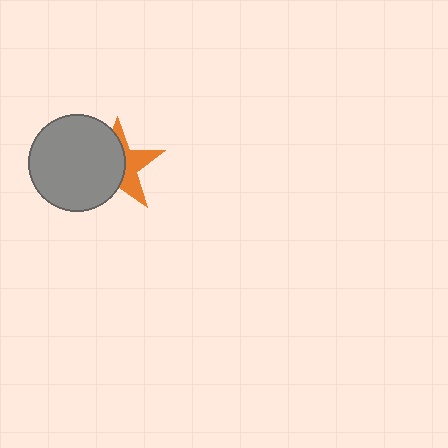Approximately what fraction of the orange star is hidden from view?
Roughly 58% of the orange star is hidden behind the gray circle.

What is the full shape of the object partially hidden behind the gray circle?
The partially hidden object is an orange star.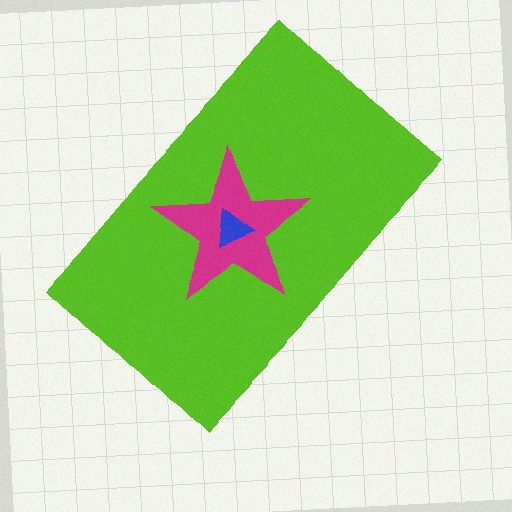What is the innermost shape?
The blue triangle.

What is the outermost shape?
The lime rectangle.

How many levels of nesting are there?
3.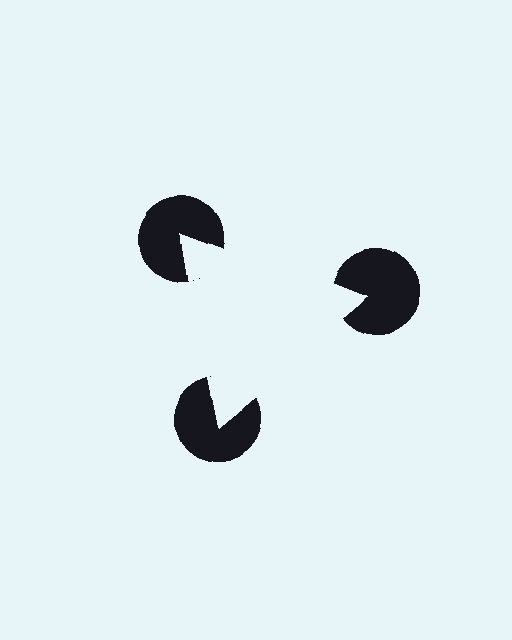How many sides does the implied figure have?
3 sides.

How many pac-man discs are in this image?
There are 3 — one at each vertex of the illusory triangle.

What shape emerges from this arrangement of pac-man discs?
An illusory triangle — its edges are inferred from the aligned wedge cuts in the pac-man discs, not physically drawn.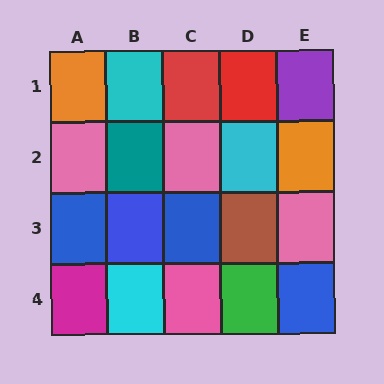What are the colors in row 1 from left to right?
Orange, cyan, red, red, purple.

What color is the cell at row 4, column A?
Magenta.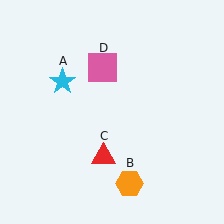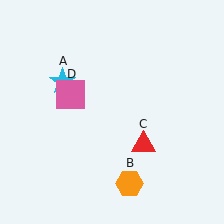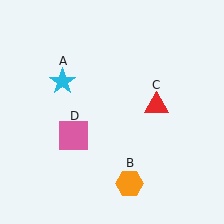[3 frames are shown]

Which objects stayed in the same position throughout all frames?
Cyan star (object A) and orange hexagon (object B) remained stationary.